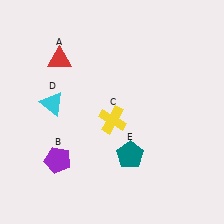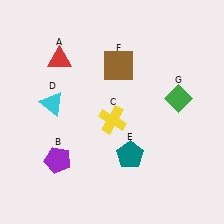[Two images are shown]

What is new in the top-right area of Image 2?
A green diamond (G) was added in the top-right area of Image 2.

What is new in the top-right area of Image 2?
A brown square (F) was added in the top-right area of Image 2.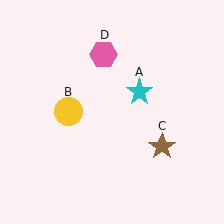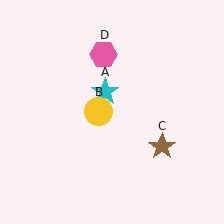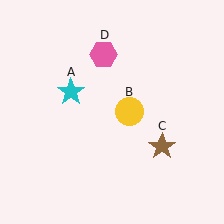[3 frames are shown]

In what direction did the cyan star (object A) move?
The cyan star (object A) moved left.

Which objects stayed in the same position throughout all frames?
Brown star (object C) and pink hexagon (object D) remained stationary.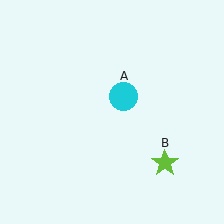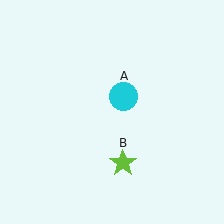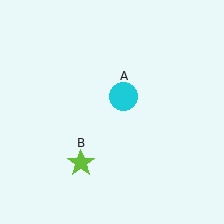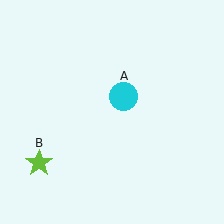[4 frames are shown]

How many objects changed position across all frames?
1 object changed position: lime star (object B).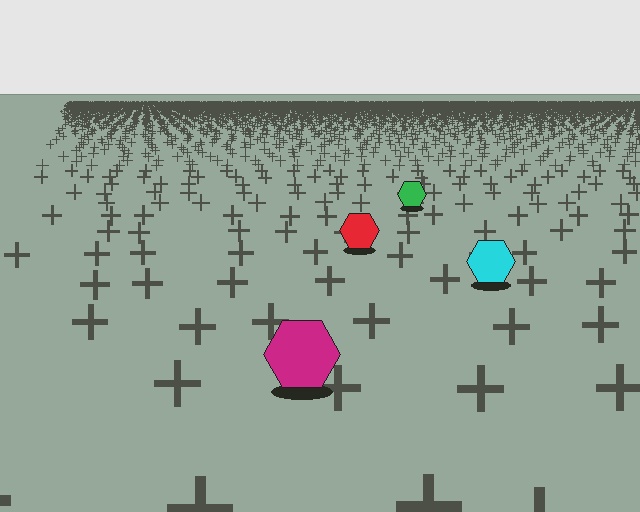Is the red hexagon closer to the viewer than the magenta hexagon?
No. The magenta hexagon is closer — you can tell from the texture gradient: the ground texture is coarser near it.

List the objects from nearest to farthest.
From nearest to farthest: the magenta hexagon, the cyan hexagon, the red hexagon, the green hexagon.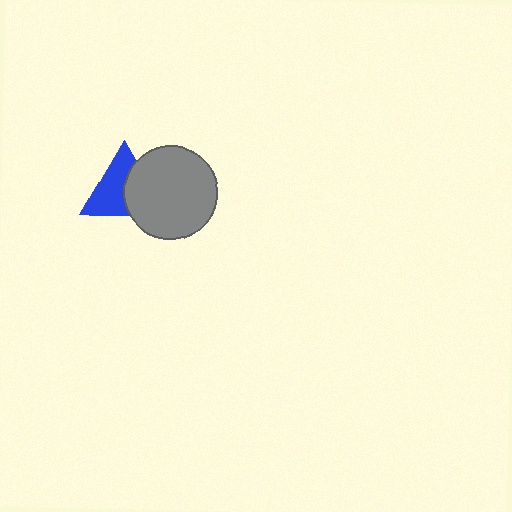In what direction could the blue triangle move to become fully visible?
The blue triangle could move left. That would shift it out from behind the gray circle entirely.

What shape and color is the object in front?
The object in front is a gray circle.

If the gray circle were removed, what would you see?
You would see the complete blue triangle.